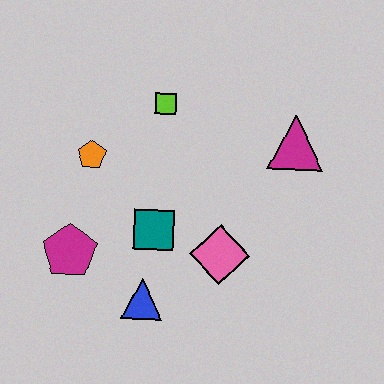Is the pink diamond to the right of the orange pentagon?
Yes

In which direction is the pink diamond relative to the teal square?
The pink diamond is to the right of the teal square.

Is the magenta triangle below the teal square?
No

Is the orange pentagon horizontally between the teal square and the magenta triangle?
No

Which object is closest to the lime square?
The orange pentagon is closest to the lime square.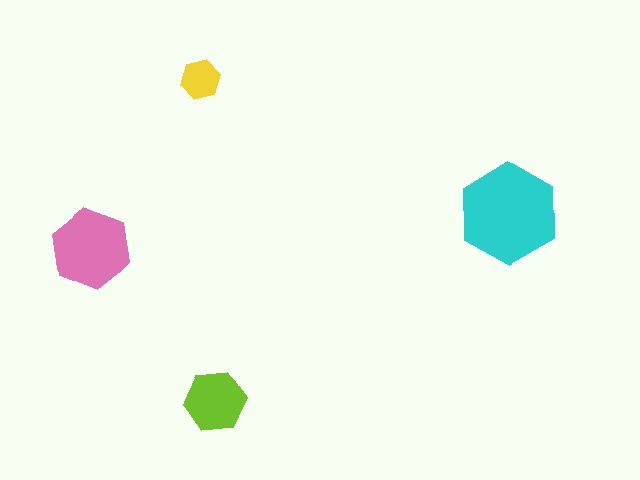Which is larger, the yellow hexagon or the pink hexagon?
The pink one.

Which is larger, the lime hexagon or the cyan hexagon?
The cyan one.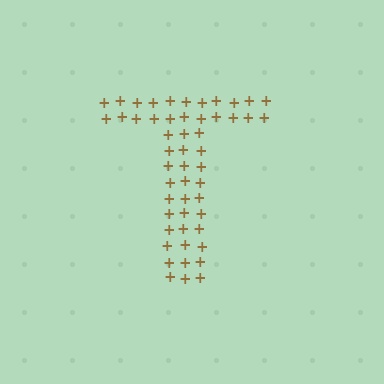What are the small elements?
The small elements are plus signs.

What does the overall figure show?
The overall figure shows the letter T.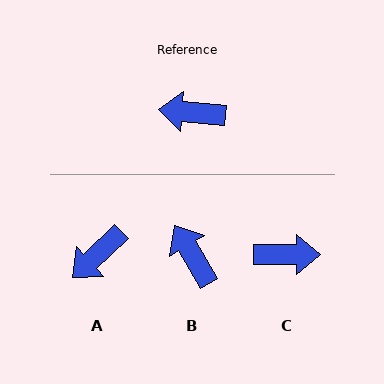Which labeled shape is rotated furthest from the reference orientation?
C, about 174 degrees away.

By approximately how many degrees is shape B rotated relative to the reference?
Approximately 54 degrees clockwise.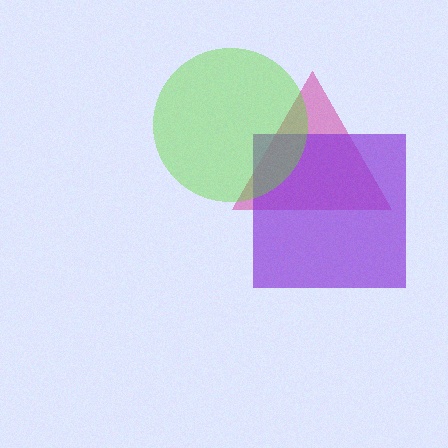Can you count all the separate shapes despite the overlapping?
Yes, there are 3 separate shapes.